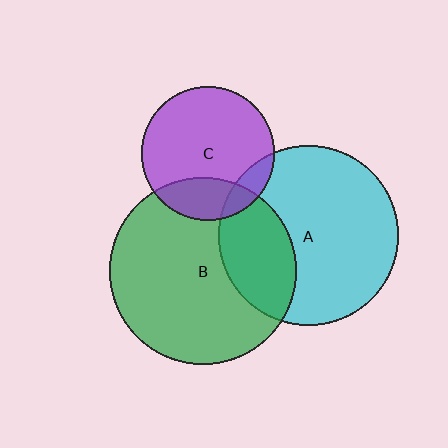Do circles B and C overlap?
Yes.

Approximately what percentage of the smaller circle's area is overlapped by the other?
Approximately 20%.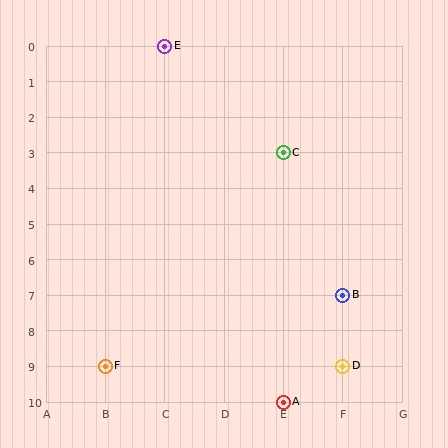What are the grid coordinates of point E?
Point E is at grid coordinates (C, 0).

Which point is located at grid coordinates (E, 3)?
Point C is at (E, 3).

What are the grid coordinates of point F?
Point F is at grid coordinates (B, 9).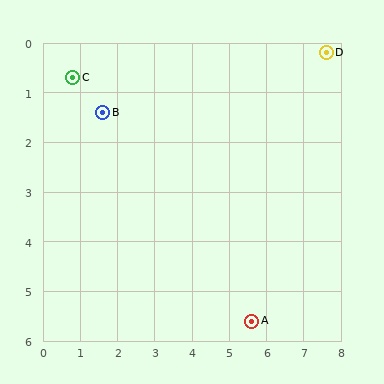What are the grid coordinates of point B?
Point B is at approximately (1.6, 1.4).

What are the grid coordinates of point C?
Point C is at approximately (0.8, 0.7).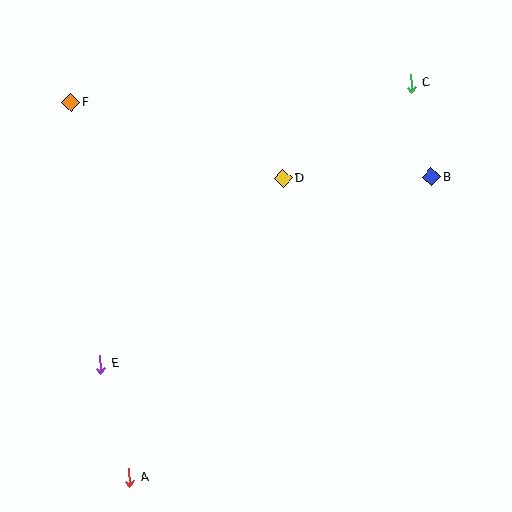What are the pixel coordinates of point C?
Point C is at (411, 84).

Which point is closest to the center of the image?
Point D at (283, 178) is closest to the center.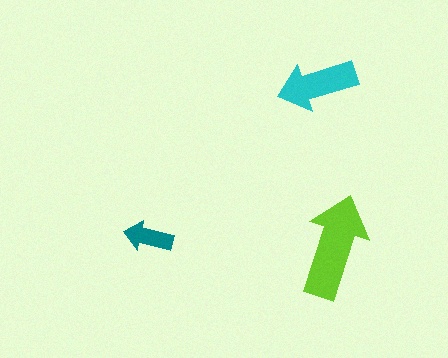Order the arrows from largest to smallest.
the lime one, the cyan one, the teal one.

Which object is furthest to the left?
The teal arrow is leftmost.